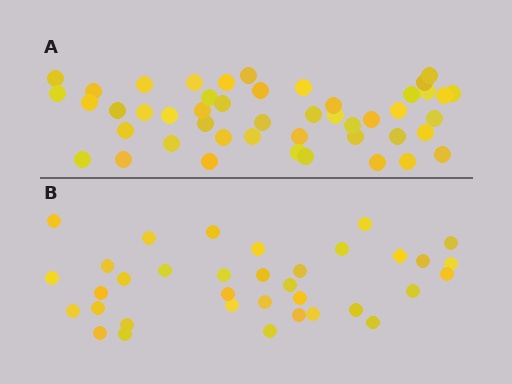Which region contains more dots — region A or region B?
Region A (the top region) has more dots.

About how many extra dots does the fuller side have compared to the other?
Region A has roughly 12 or so more dots than region B.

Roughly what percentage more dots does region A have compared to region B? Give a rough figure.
About 35% more.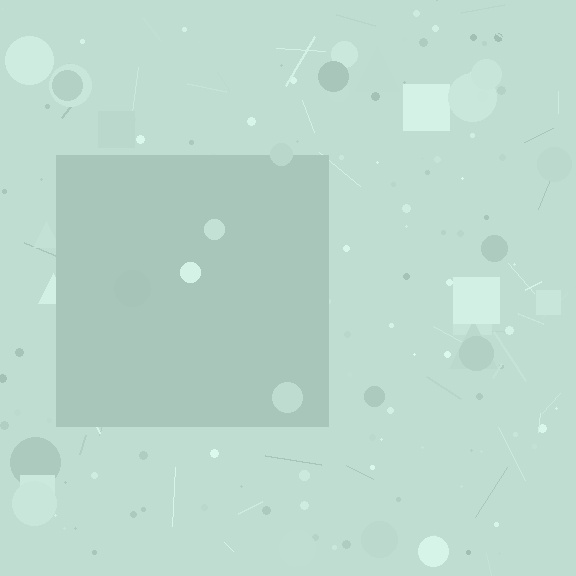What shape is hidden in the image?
A square is hidden in the image.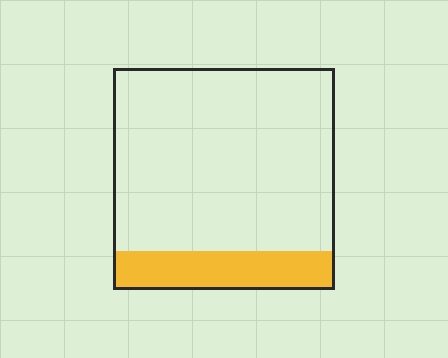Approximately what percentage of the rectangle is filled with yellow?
Approximately 20%.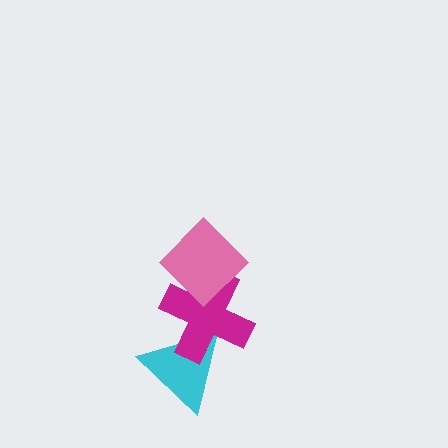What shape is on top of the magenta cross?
The pink diamond is on top of the magenta cross.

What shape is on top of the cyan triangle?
The magenta cross is on top of the cyan triangle.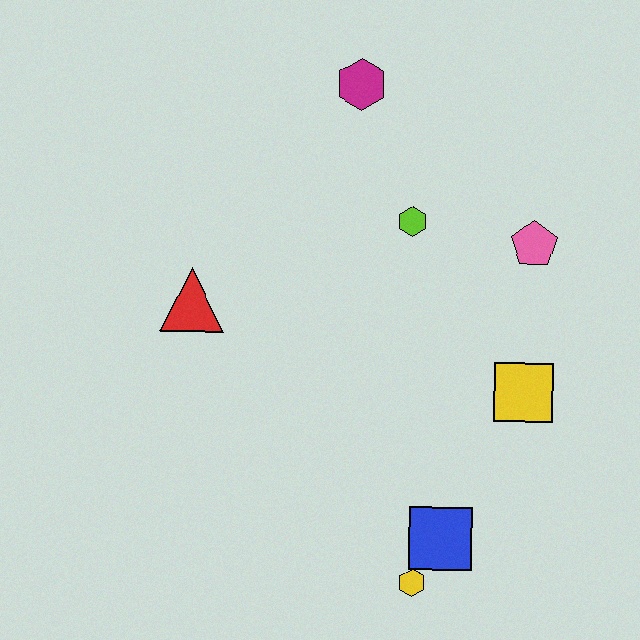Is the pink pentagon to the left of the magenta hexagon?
No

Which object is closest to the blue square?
The yellow hexagon is closest to the blue square.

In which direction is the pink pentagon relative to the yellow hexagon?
The pink pentagon is above the yellow hexagon.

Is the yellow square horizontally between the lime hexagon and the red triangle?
No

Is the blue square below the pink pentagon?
Yes